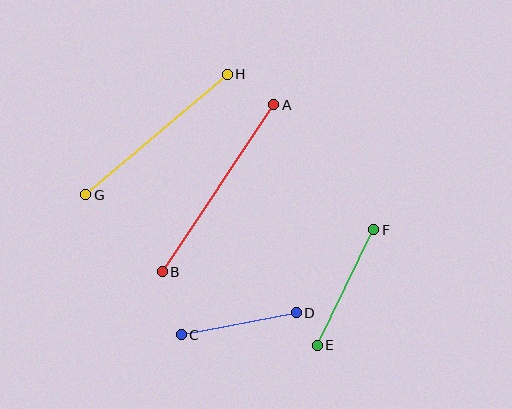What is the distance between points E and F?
The distance is approximately 128 pixels.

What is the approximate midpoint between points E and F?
The midpoint is at approximately (346, 288) pixels.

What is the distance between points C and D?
The distance is approximately 117 pixels.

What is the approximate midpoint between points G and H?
The midpoint is at approximately (157, 134) pixels.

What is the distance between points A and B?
The distance is approximately 201 pixels.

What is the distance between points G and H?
The distance is approximately 186 pixels.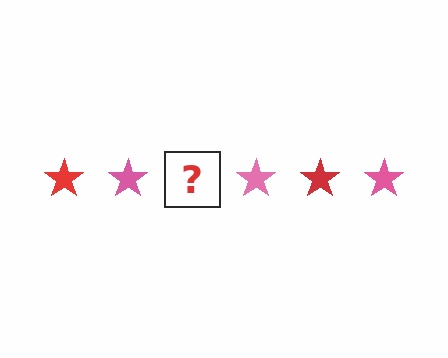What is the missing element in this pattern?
The missing element is a red star.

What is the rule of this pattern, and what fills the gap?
The rule is that the pattern cycles through red, pink stars. The gap should be filled with a red star.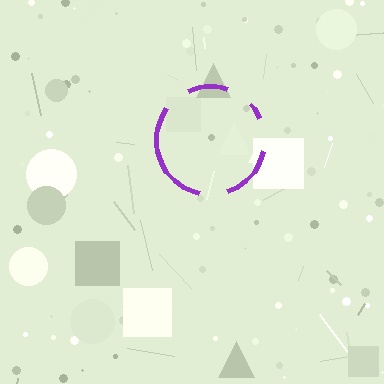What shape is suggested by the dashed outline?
The dashed outline suggests a circle.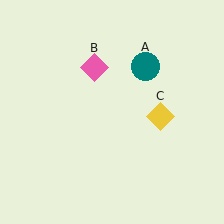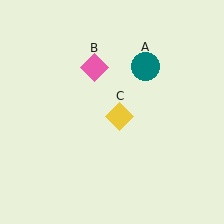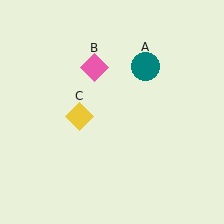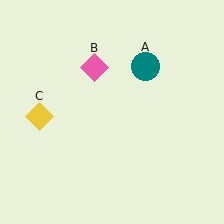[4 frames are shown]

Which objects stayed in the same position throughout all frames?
Teal circle (object A) and pink diamond (object B) remained stationary.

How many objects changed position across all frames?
1 object changed position: yellow diamond (object C).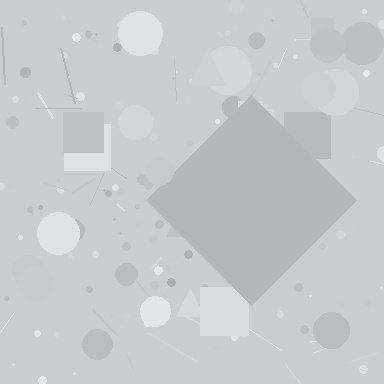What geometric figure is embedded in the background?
A diamond is embedded in the background.